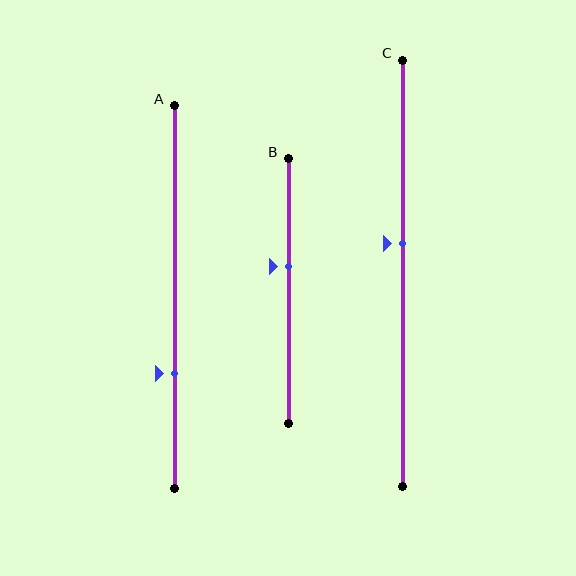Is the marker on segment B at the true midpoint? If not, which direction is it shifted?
No, the marker on segment B is shifted upward by about 9% of the segment length.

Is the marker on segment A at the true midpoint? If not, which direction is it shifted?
No, the marker on segment A is shifted downward by about 20% of the segment length.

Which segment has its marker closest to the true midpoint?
Segment C has its marker closest to the true midpoint.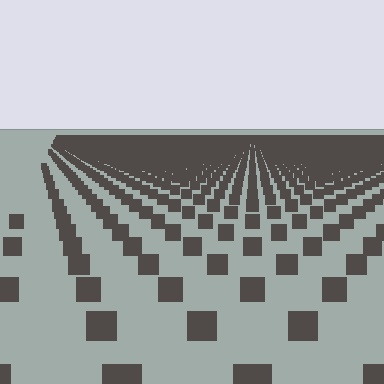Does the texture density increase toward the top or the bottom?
Density increases toward the top.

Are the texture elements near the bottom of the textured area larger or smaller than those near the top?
Larger. Near the bottom, elements are closer to the viewer and appear at a bigger on-screen size.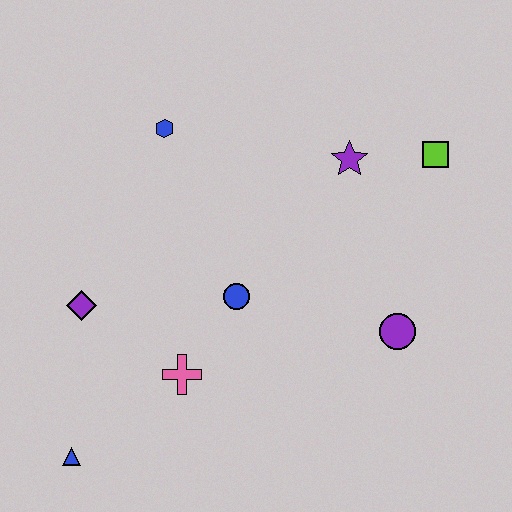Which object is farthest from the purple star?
The blue triangle is farthest from the purple star.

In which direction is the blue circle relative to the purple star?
The blue circle is below the purple star.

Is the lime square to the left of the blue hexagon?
No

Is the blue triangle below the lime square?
Yes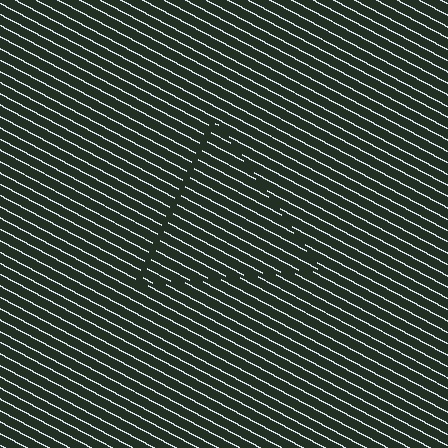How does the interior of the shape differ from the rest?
The interior of the shape contains the same grating, shifted by half a period — the contour is defined by the phase discontinuity where line-ends from the inner and outer gratings abut.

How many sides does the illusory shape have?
3 sides — the line-ends trace a triangle.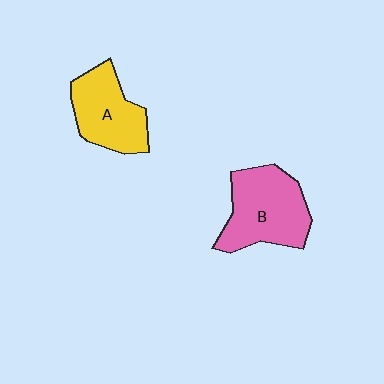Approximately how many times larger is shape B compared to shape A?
Approximately 1.2 times.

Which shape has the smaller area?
Shape A (yellow).